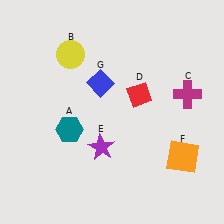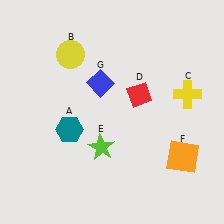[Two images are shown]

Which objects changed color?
C changed from magenta to yellow. E changed from purple to lime.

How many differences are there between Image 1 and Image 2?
There are 2 differences between the two images.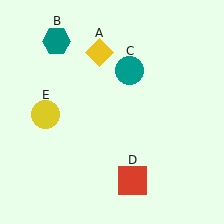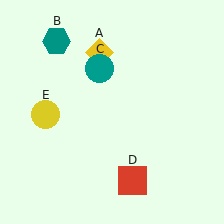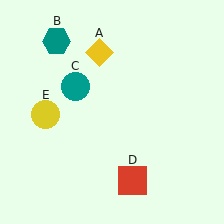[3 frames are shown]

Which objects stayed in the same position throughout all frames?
Yellow diamond (object A) and teal hexagon (object B) and red square (object D) and yellow circle (object E) remained stationary.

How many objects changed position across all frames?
1 object changed position: teal circle (object C).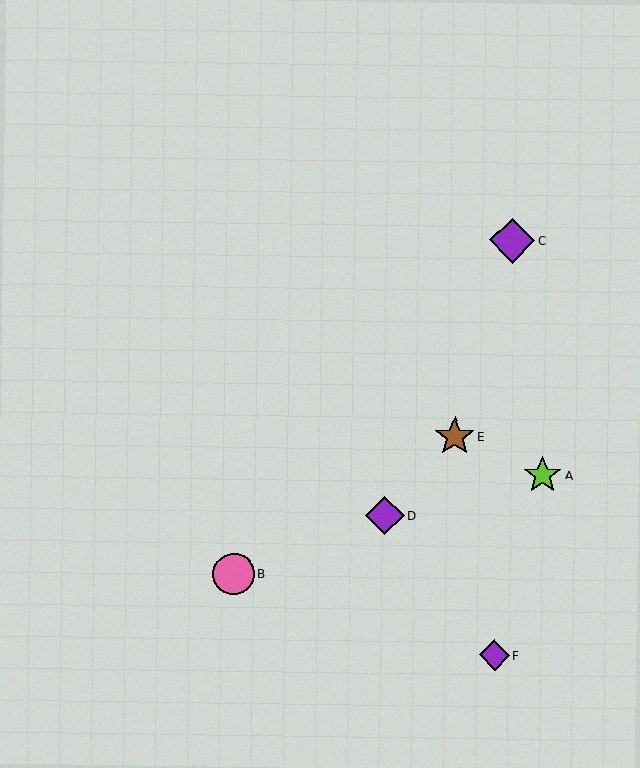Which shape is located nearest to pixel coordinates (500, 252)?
The purple diamond (labeled C) at (512, 240) is nearest to that location.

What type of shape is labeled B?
Shape B is a pink circle.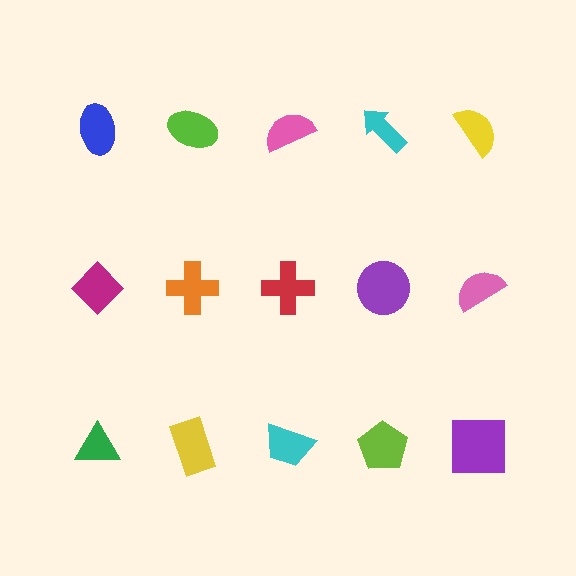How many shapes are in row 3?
5 shapes.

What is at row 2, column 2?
An orange cross.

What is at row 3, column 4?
A lime pentagon.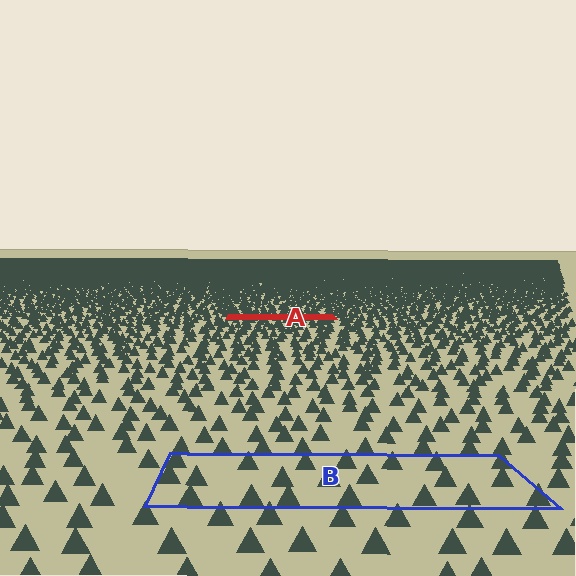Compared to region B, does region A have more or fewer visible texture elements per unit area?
Region A has more texture elements per unit area — they are packed more densely because it is farther away.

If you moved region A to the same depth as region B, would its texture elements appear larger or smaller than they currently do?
They would appear larger. At a closer depth, the same texture elements are projected at a bigger on-screen size.